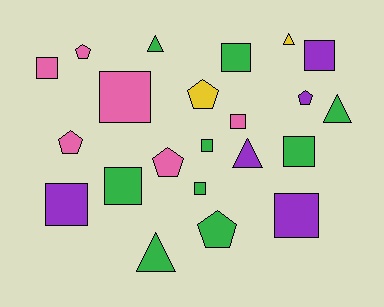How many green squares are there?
There are 5 green squares.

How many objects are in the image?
There are 22 objects.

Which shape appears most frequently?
Square, with 11 objects.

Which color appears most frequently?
Green, with 9 objects.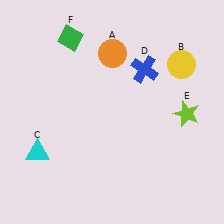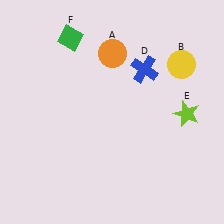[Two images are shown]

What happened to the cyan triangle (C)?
The cyan triangle (C) was removed in Image 2. It was in the bottom-left area of Image 1.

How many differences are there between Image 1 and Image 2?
There is 1 difference between the two images.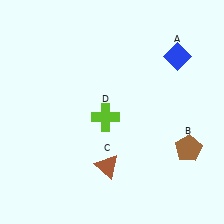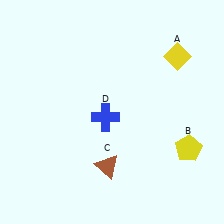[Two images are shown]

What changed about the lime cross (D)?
In Image 1, D is lime. In Image 2, it changed to blue.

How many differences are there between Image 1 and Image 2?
There are 3 differences between the two images.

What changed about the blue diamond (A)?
In Image 1, A is blue. In Image 2, it changed to yellow.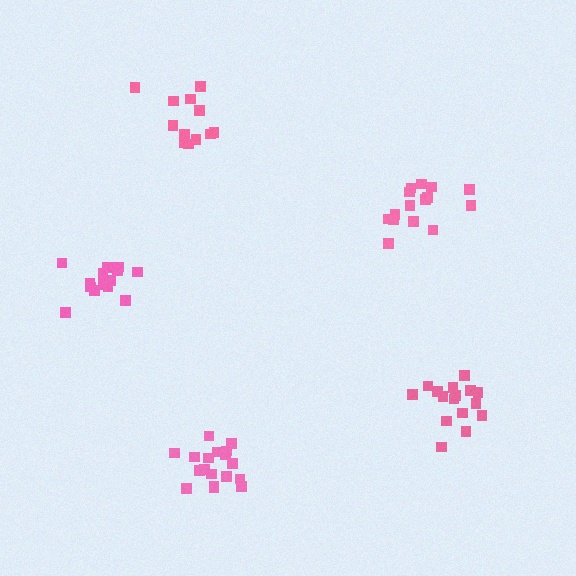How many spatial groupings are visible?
There are 5 spatial groupings.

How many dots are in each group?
Group 1: 15 dots, Group 2: 15 dots, Group 3: 13 dots, Group 4: 18 dots, Group 5: 16 dots (77 total).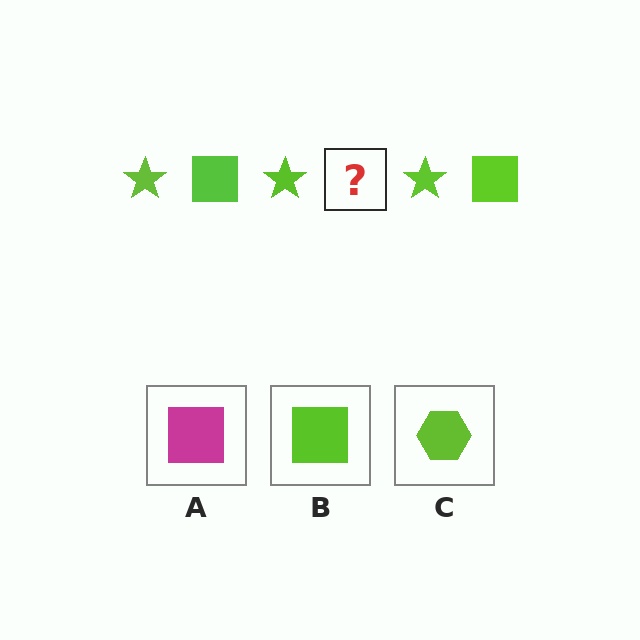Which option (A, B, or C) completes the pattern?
B.